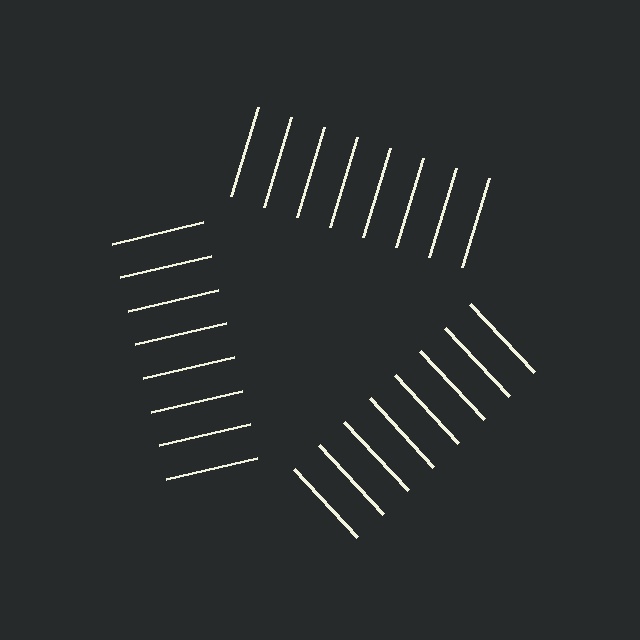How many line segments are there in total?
24 — 8 along each of the 3 edges.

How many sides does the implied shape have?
3 sides — the line-ends trace a triangle.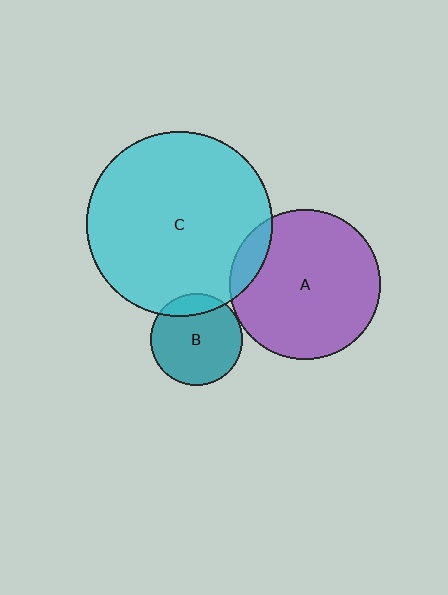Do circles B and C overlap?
Yes.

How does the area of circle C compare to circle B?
Approximately 4.1 times.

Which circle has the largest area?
Circle C (cyan).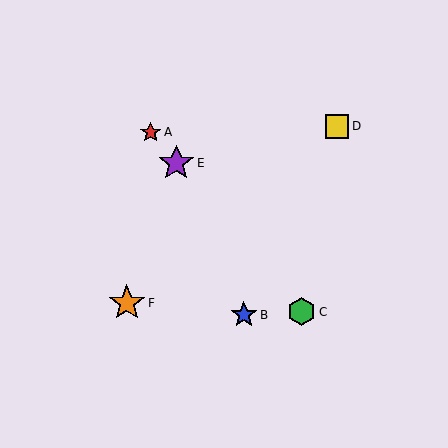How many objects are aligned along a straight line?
3 objects (A, C, E) are aligned along a straight line.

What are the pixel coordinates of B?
Object B is at (244, 315).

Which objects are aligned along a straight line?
Objects A, C, E are aligned along a straight line.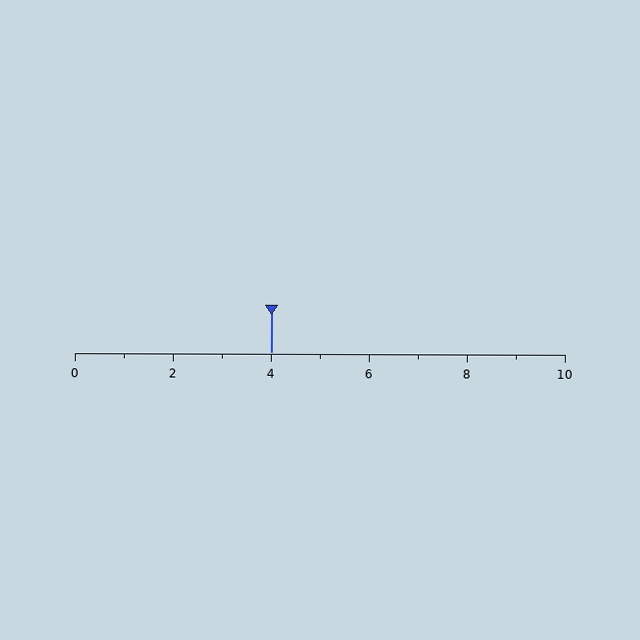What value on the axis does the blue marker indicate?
The marker indicates approximately 4.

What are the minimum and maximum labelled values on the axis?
The axis runs from 0 to 10.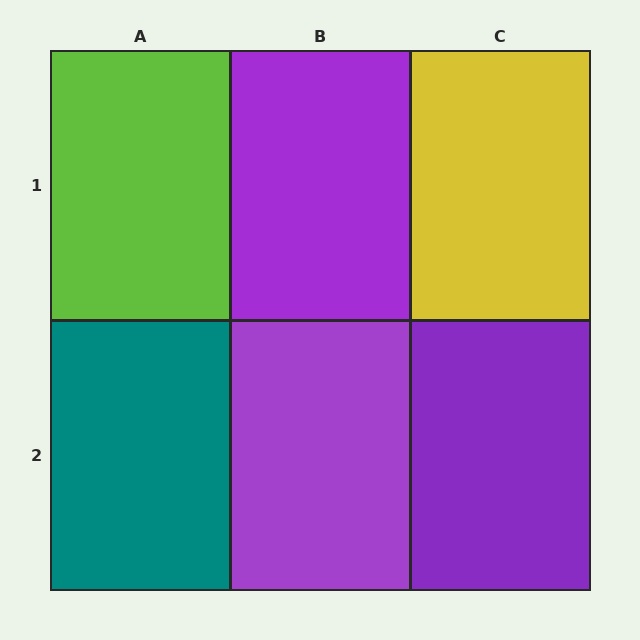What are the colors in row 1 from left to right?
Lime, purple, yellow.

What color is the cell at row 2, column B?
Purple.